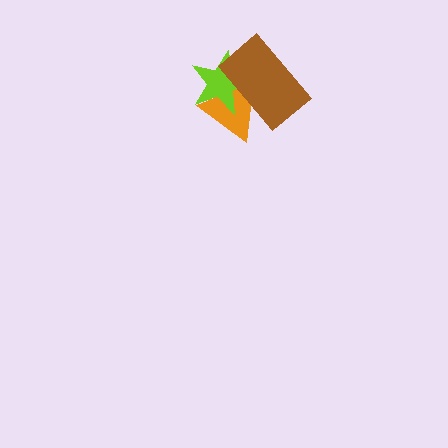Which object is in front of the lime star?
The brown rectangle is in front of the lime star.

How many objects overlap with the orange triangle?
2 objects overlap with the orange triangle.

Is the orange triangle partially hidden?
Yes, it is partially covered by another shape.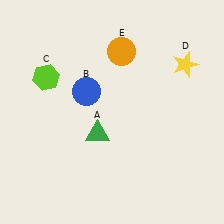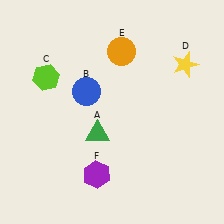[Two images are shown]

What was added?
A purple hexagon (F) was added in Image 2.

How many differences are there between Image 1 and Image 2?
There is 1 difference between the two images.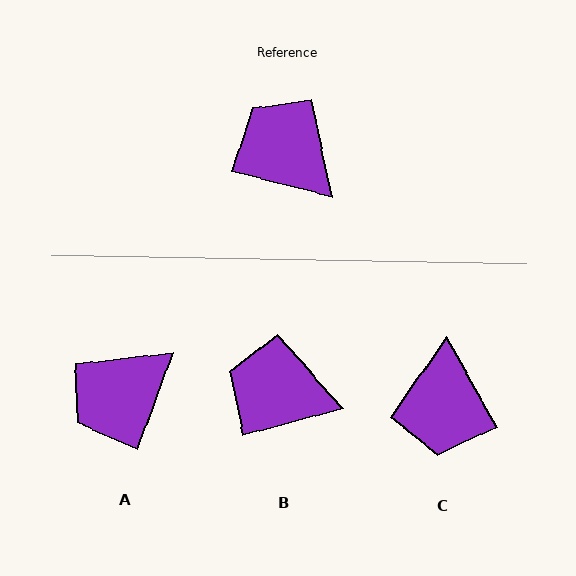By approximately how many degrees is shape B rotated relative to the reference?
Approximately 29 degrees counter-clockwise.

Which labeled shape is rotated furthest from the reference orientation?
C, about 134 degrees away.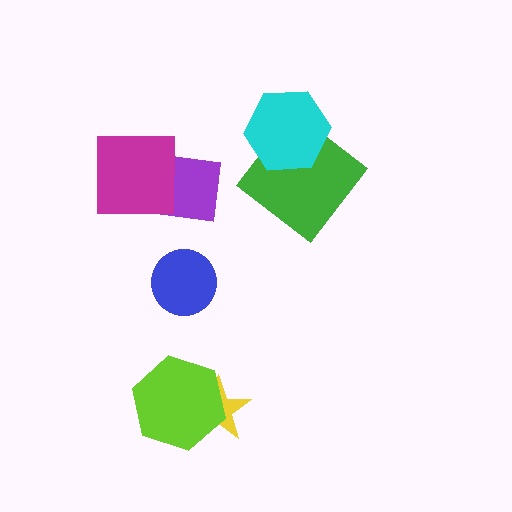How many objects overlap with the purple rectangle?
1 object overlaps with the purple rectangle.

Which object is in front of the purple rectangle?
The magenta square is in front of the purple rectangle.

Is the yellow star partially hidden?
Yes, it is partially covered by another shape.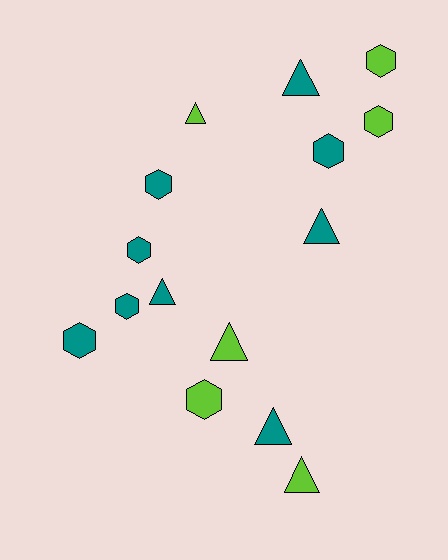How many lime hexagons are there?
There are 3 lime hexagons.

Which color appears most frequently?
Teal, with 9 objects.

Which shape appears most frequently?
Hexagon, with 8 objects.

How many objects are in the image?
There are 15 objects.